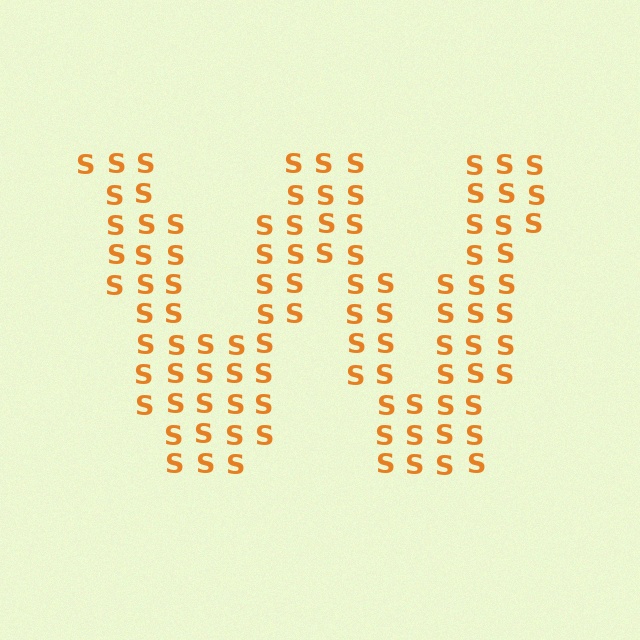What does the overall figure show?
The overall figure shows the letter W.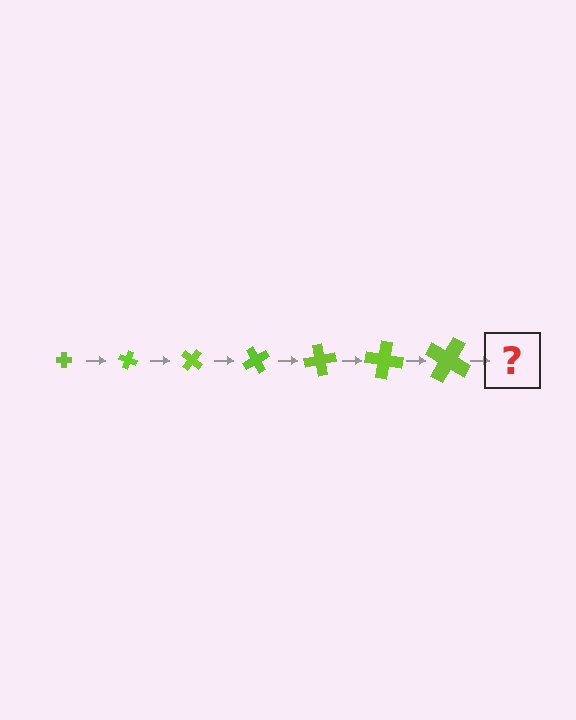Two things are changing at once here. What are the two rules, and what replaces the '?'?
The two rules are that the cross grows larger each step and it rotates 20 degrees each step. The '?' should be a cross, larger than the previous one and rotated 140 degrees from the start.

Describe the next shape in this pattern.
It should be a cross, larger than the previous one and rotated 140 degrees from the start.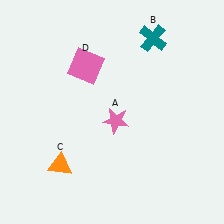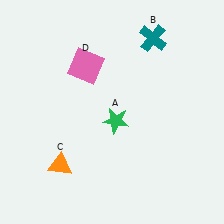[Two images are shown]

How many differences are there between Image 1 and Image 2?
There is 1 difference between the two images.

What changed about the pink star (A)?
In Image 1, A is pink. In Image 2, it changed to green.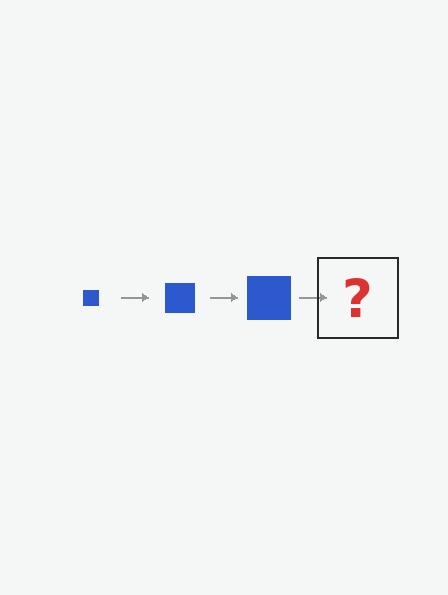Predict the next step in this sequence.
The next step is a blue square, larger than the previous one.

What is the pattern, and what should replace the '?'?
The pattern is that the square gets progressively larger each step. The '?' should be a blue square, larger than the previous one.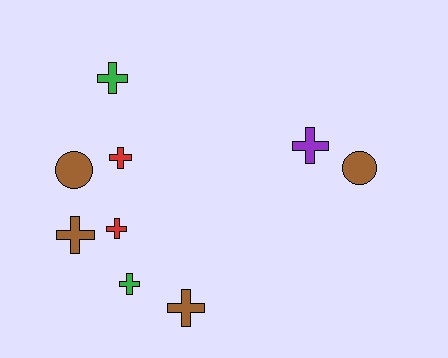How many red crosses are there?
There are 2 red crosses.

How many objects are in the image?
There are 9 objects.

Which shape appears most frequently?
Cross, with 7 objects.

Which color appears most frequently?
Brown, with 4 objects.